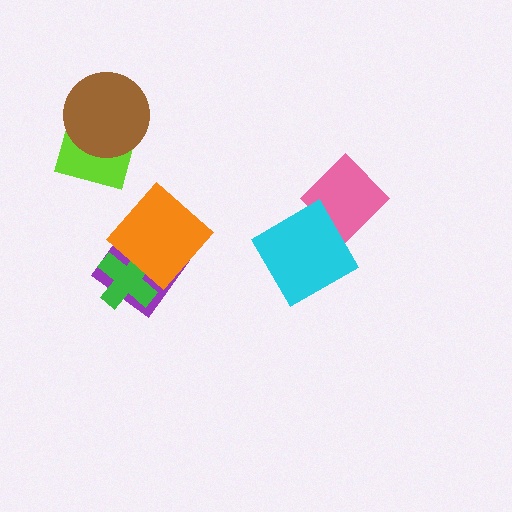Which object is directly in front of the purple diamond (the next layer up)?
The green cross is directly in front of the purple diamond.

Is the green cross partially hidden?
Yes, it is partially covered by another shape.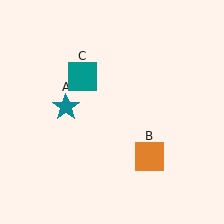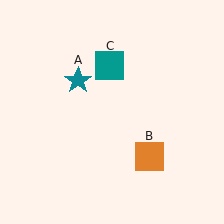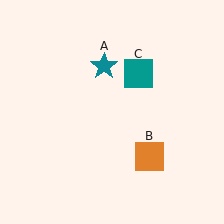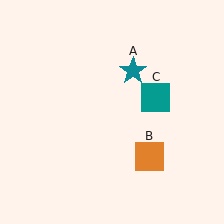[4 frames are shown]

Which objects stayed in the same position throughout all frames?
Orange square (object B) remained stationary.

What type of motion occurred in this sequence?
The teal star (object A), teal square (object C) rotated clockwise around the center of the scene.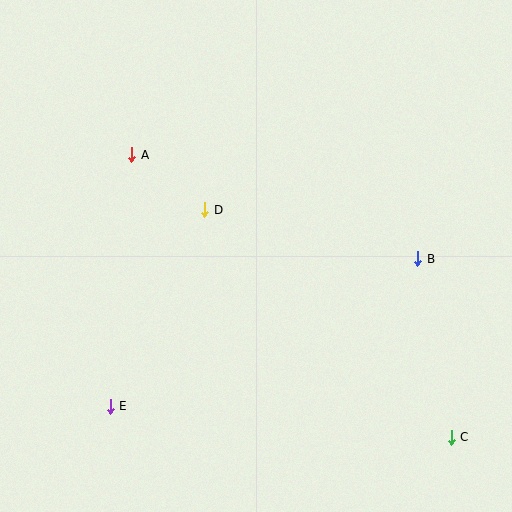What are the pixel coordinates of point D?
Point D is at (205, 210).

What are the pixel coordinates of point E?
Point E is at (110, 406).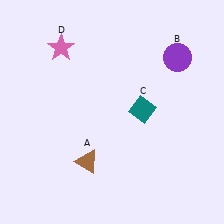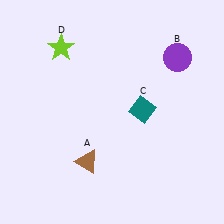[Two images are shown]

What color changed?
The star (D) changed from pink in Image 1 to lime in Image 2.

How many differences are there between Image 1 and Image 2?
There is 1 difference between the two images.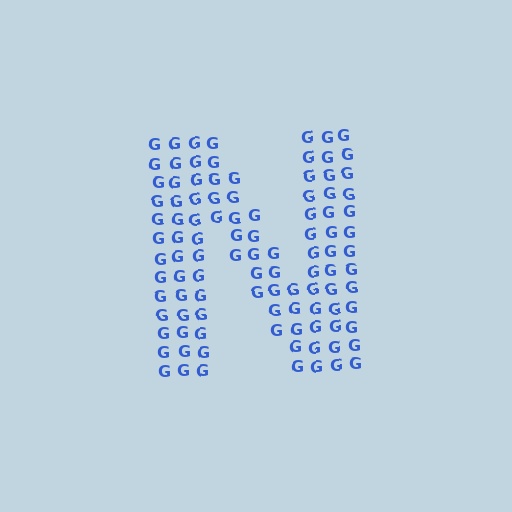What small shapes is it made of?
It is made of small letter G's.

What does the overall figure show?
The overall figure shows the letter N.